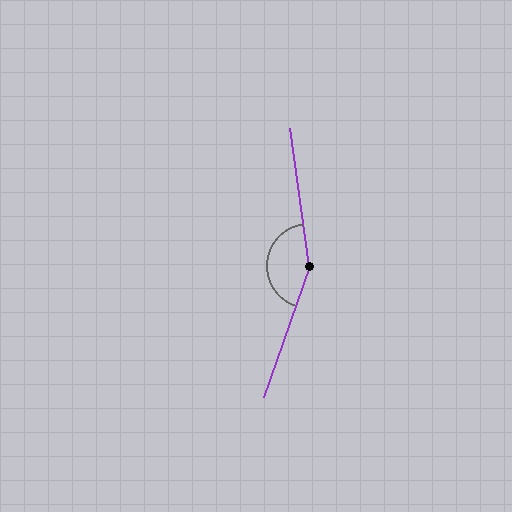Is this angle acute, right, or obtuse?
It is obtuse.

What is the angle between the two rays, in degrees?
Approximately 153 degrees.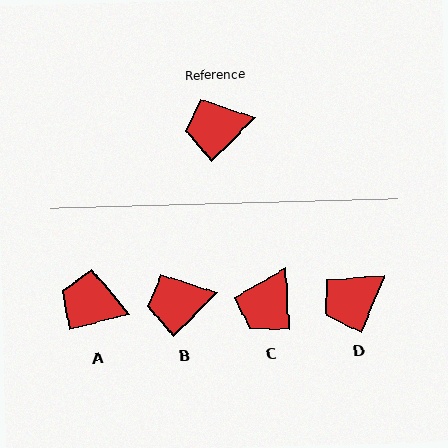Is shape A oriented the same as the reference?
No, it is off by about 31 degrees.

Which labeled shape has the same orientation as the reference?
B.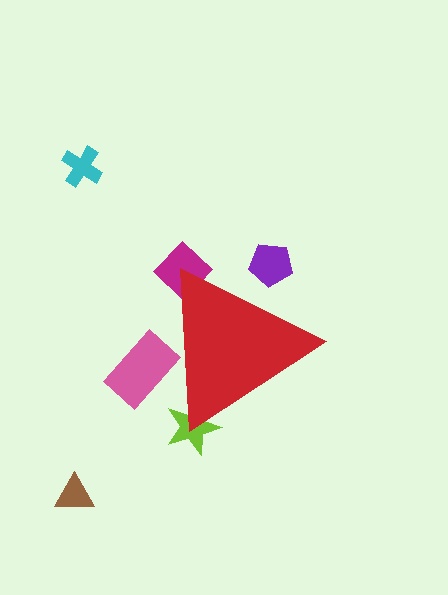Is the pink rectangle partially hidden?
Yes, the pink rectangle is partially hidden behind the red triangle.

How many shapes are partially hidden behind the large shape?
4 shapes are partially hidden.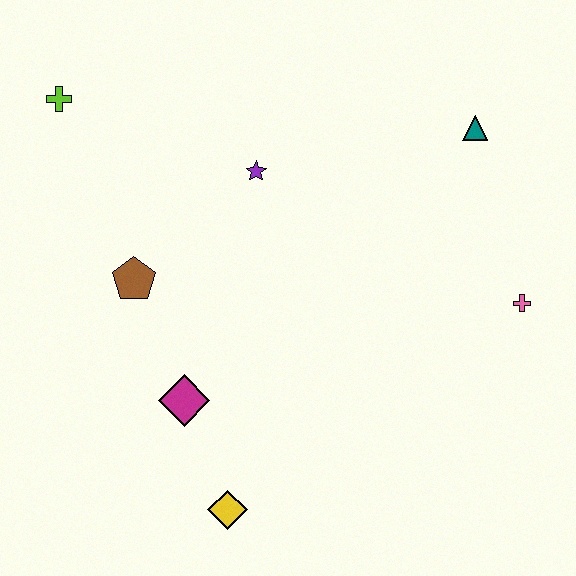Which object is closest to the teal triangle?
The pink cross is closest to the teal triangle.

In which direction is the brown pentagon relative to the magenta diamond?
The brown pentagon is above the magenta diamond.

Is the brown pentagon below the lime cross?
Yes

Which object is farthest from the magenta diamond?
The teal triangle is farthest from the magenta diamond.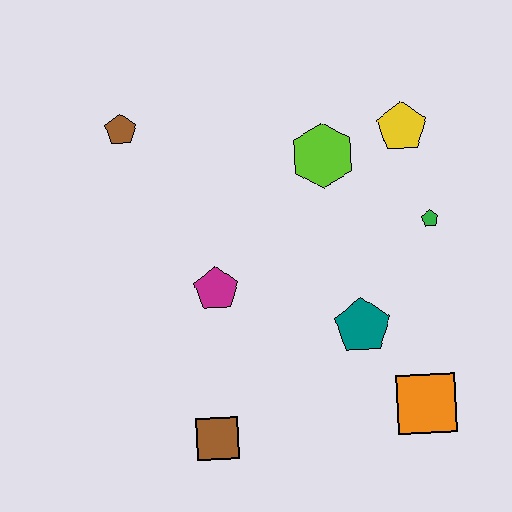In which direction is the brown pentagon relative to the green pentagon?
The brown pentagon is to the left of the green pentagon.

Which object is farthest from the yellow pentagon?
The brown square is farthest from the yellow pentagon.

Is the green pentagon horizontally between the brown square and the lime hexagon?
No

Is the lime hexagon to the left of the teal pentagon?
Yes